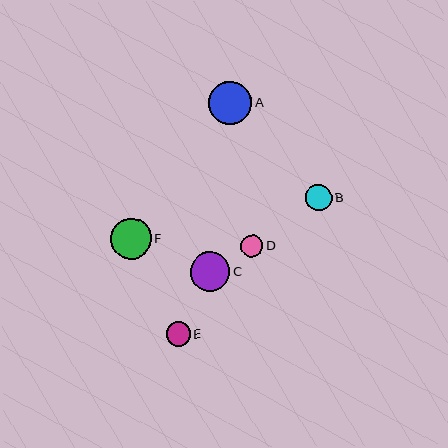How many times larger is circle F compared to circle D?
Circle F is approximately 1.8 times the size of circle D.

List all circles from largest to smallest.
From largest to smallest: A, F, C, B, E, D.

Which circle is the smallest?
Circle D is the smallest with a size of approximately 23 pixels.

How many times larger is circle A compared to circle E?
Circle A is approximately 1.8 times the size of circle E.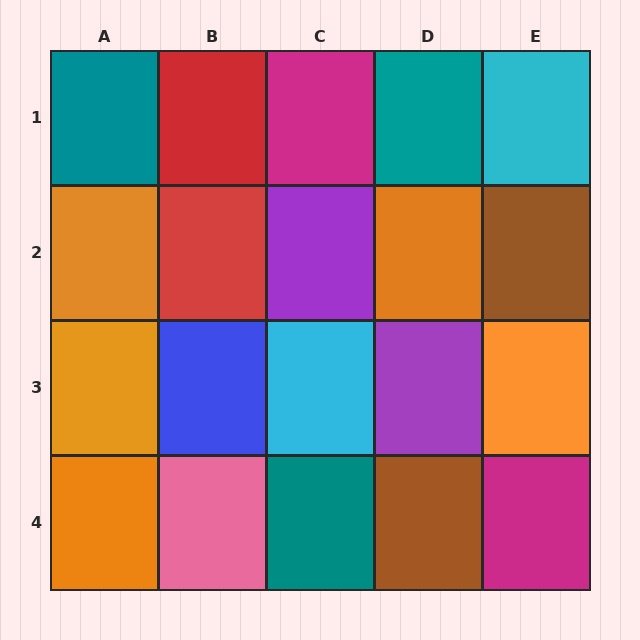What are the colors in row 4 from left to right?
Orange, pink, teal, brown, magenta.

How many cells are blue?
1 cell is blue.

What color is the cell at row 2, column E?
Brown.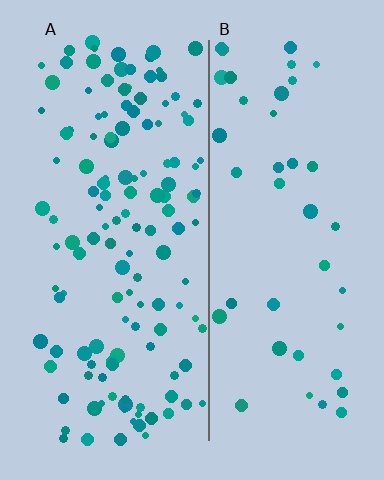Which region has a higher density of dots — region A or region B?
A (the left).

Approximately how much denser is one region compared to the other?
Approximately 3.1× — region A over region B.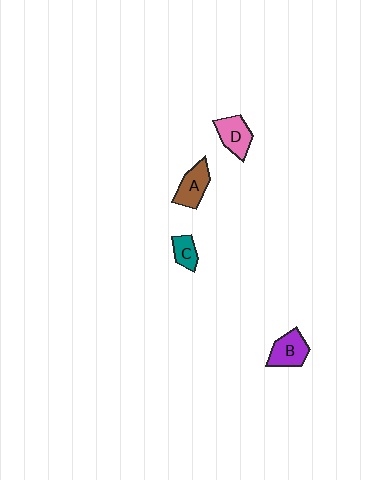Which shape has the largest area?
Shape B (purple).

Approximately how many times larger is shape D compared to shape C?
Approximately 1.6 times.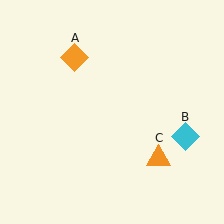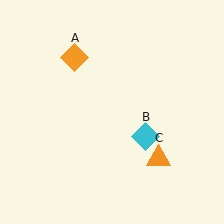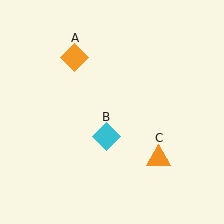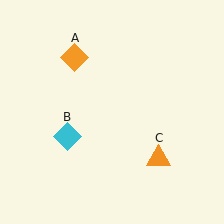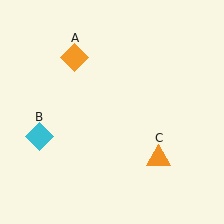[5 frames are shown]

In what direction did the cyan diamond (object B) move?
The cyan diamond (object B) moved left.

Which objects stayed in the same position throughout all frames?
Orange diamond (object A) and orange triangle (object C) remained stationary.